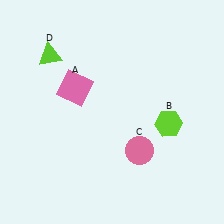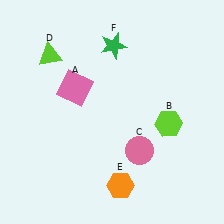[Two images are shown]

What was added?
An orange hexagon (E), a green star (F) were added in Image 2.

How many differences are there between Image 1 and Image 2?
There are 2 differences between the two images.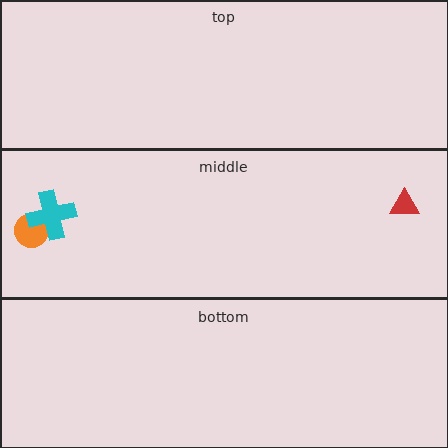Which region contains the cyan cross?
The middle region.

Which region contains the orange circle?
The middle region.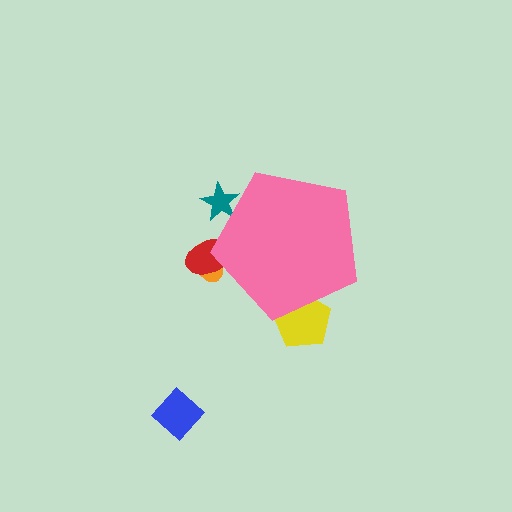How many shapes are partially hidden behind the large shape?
4 shapes are partially hidden.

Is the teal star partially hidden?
Yes, the teal star is partially hidden behind the pink pentagon.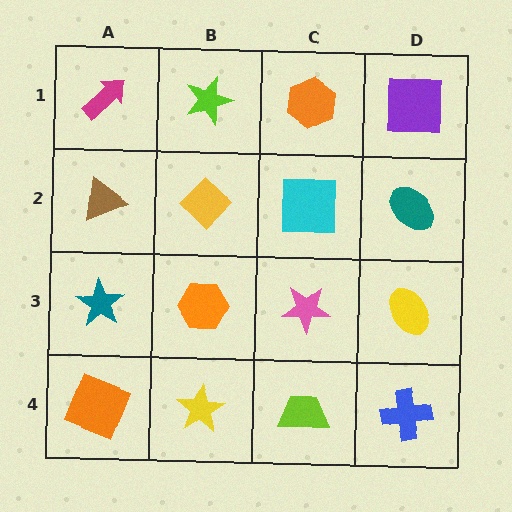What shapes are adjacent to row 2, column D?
A purple square (row 1, column D), a yellow ellipse (row 3, column D), a cyan square (row 2, column C).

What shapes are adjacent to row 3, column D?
A teal ellipse (row 2, column D), a blue cross (row 4, column D), a pink star (row 3, column C).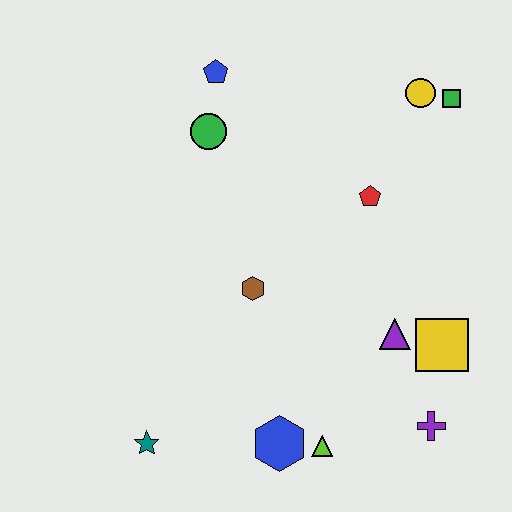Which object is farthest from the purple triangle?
The blue pentagon is farthest from the purple triangle.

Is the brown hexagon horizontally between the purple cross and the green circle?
Yes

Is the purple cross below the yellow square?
Yes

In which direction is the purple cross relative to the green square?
The purple cross is below the green square.